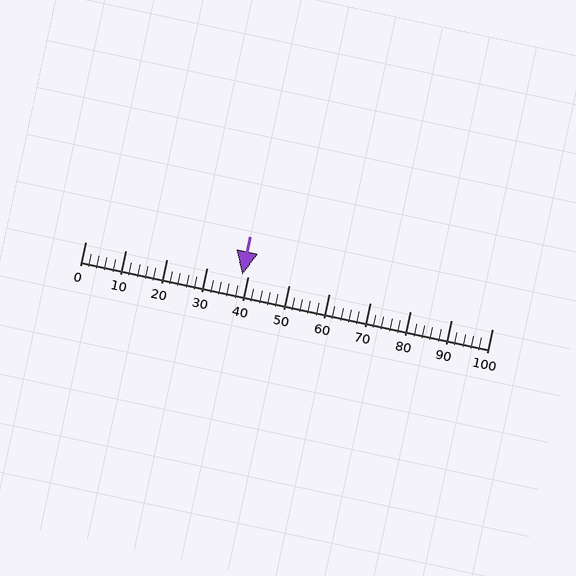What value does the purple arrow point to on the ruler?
The purple arrow points to approximately 39.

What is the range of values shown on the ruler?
The ruler shows values from 0 to 100.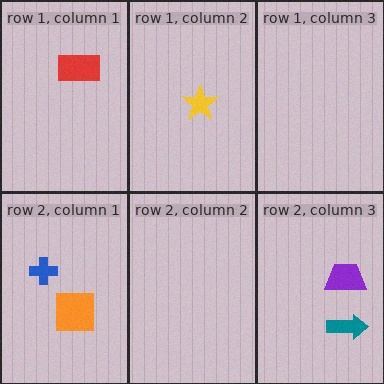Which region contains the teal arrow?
The row 2, column 3 region.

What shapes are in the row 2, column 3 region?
The purple trapezoid, the teal arrow.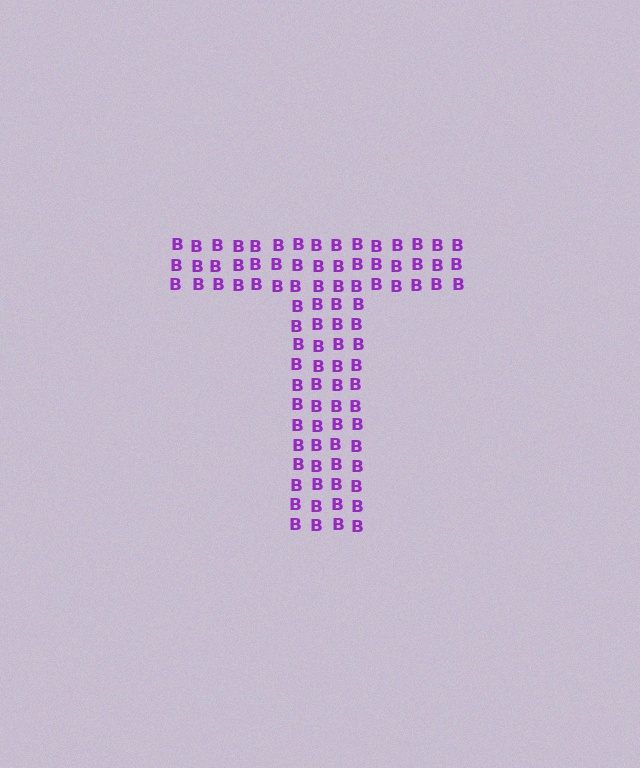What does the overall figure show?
The overall figure shows the letter T.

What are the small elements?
The small elements are letter B's.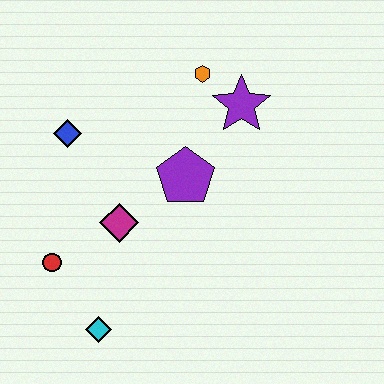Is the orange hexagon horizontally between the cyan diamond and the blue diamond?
No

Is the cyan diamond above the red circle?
No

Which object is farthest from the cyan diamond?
The orange hexagon is farthest from the cyan diamond.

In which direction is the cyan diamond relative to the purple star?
The cyan diamond is below the purple star.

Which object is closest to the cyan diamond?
The red circle is closest to the cyan diamond.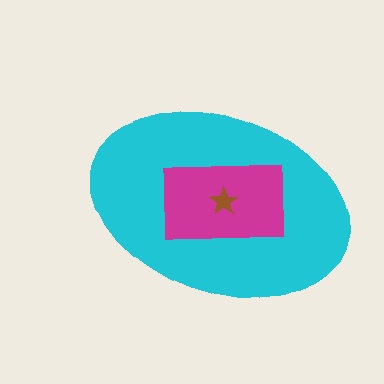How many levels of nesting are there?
3.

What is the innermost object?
The brown star.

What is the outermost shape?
The cyan ellipse.